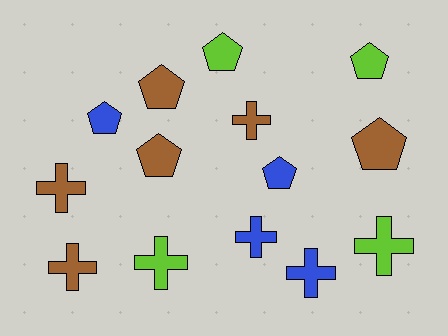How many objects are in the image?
There are 14 objects.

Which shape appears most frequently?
Pentagon, with 7 objects.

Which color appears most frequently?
Brown, with 6 objects.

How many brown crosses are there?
There are 3 brown crosses.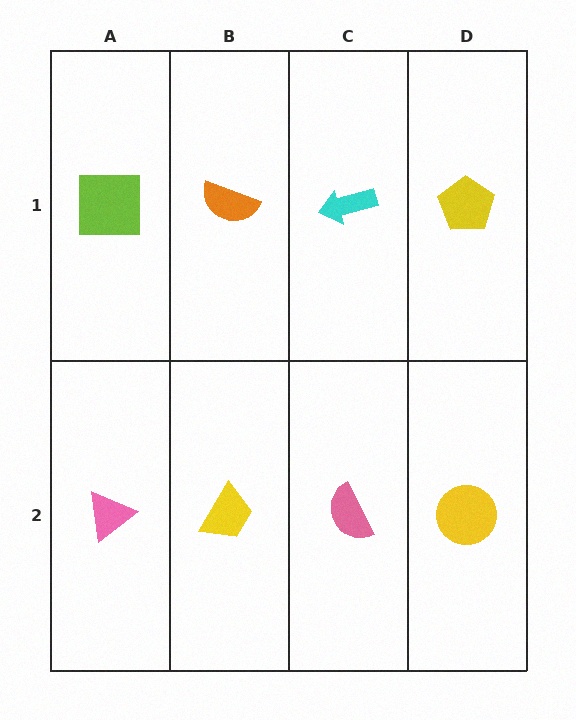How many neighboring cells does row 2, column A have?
2.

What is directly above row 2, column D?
A yellow pentagon.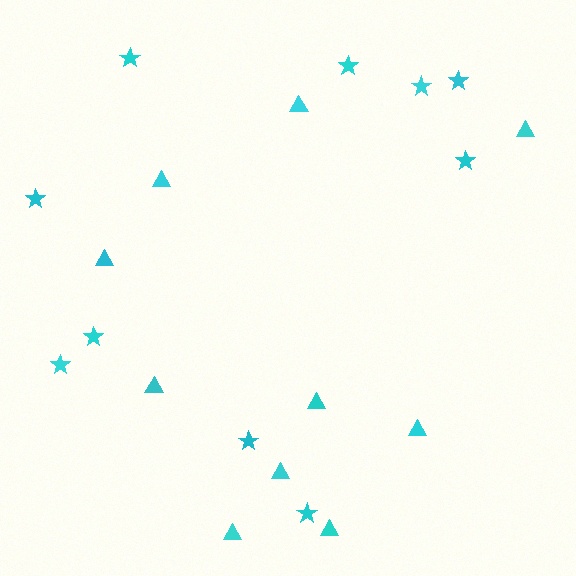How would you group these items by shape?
There are 2 groups: one group of stars (10) and one group of triangles (10).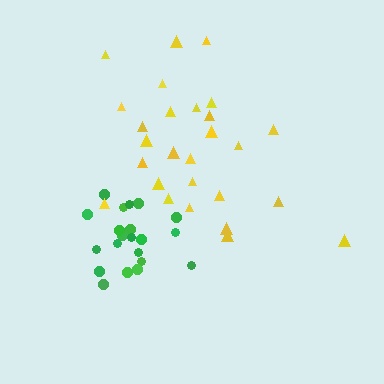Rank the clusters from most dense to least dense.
green, yellow.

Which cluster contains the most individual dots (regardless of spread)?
Yellow (27).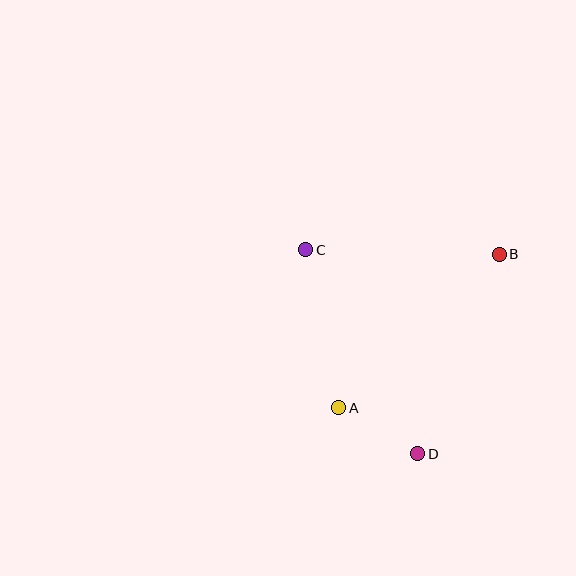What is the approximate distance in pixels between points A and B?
The distance between A and B is approximately 222 pixels.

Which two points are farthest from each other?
Points C and D are farthest from each other.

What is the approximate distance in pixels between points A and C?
The distance between A and C is approximately 161 pixels.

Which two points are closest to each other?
Points A and D are closest to each other.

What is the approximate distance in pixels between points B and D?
The distance between B and D is approximately 216 pixels.